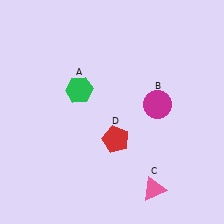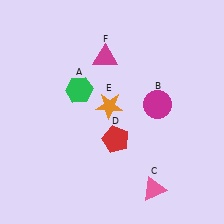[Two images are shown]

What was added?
An orange star (E), a magenta triangle (F) were added in Image 2.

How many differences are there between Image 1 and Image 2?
There are 2 differences between the two images.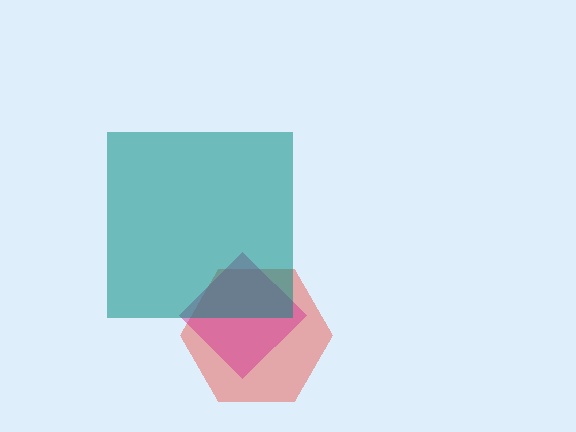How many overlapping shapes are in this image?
There are 3 overlapping shapes in the image.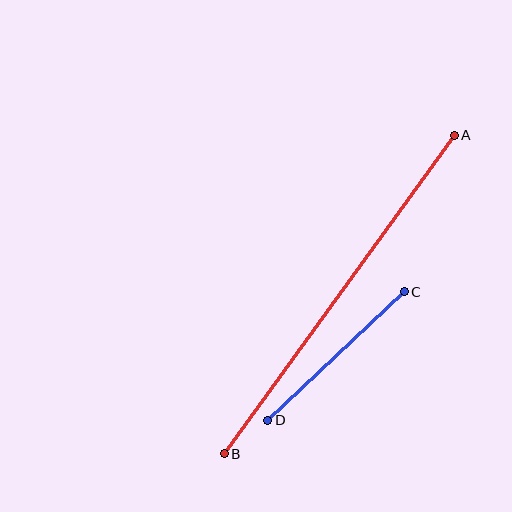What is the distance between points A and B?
The distance is approximately 393 pixels.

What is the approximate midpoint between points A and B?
The midpoint is at approximately (339, 294) pixels.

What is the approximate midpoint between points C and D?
The midpoint is at approximately (336, 356) pixels.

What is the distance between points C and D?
The distance is approximately 188 pixels.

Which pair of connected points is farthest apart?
Points A and B are farthest apart.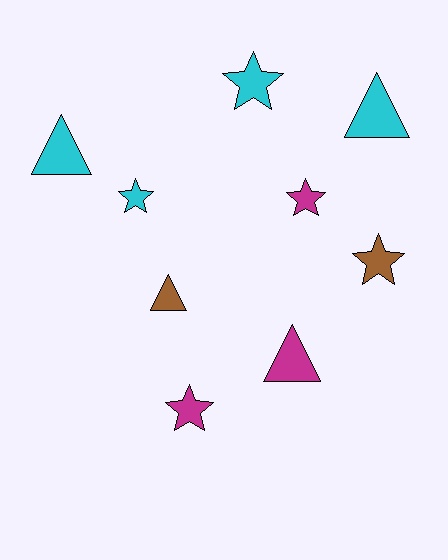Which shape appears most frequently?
Star, with 5 objects.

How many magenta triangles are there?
There is 1 magenta triangle.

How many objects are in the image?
There are 9 objects.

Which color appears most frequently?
Cyan, with 4 objects.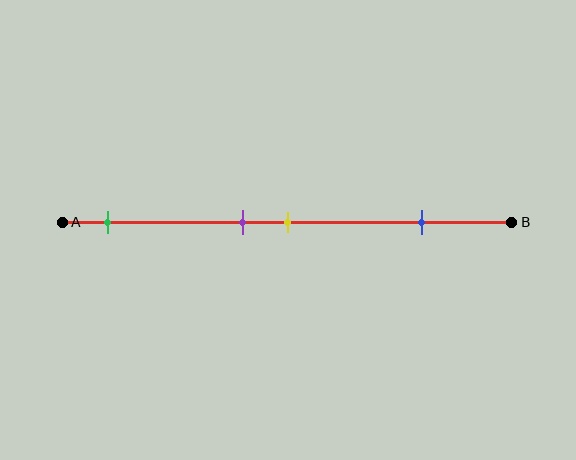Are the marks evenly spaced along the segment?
No, the marks are not evenly spaced.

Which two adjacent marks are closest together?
The purple and yellow marks are the closest adjacent pair.